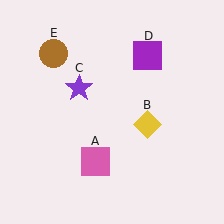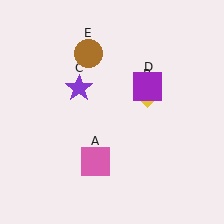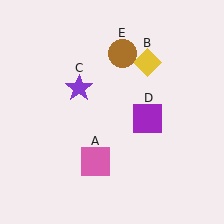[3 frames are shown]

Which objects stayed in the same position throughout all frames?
Pink square (object A) and purple star (object C) remained stationary.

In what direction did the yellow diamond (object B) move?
The yellow diamond (object B) moved up.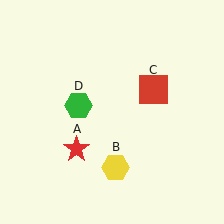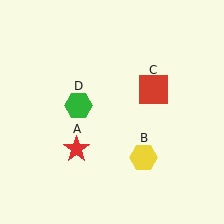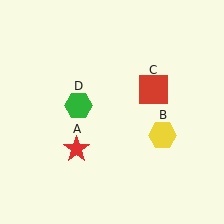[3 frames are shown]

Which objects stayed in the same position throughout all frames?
Red star (object A) and red square (object C) and green hexagon (object D) remained stationary.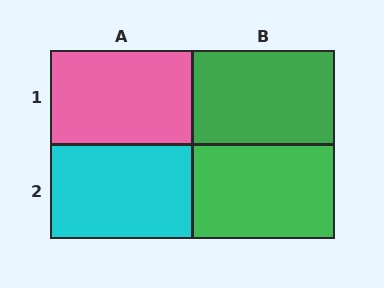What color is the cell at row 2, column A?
Cyan.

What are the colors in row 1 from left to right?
Pink, green.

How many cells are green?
2 cells are green.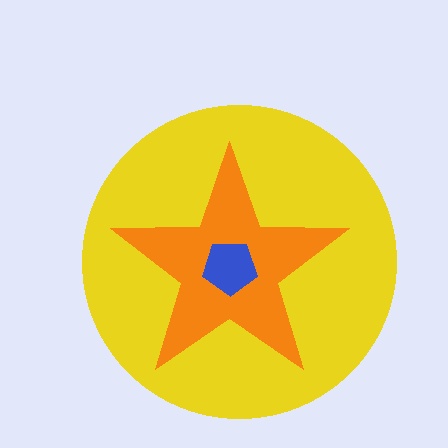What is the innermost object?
The blue pentagon.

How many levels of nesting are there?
3.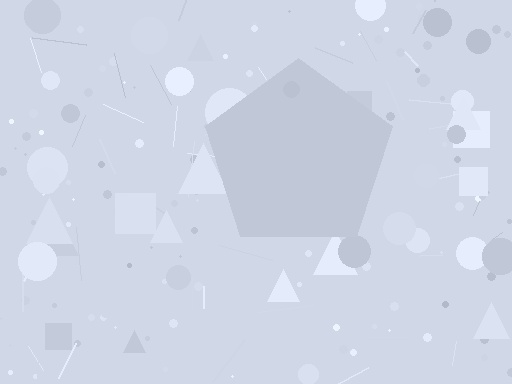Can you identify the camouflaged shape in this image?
The camouflaged shape is a pentagon.